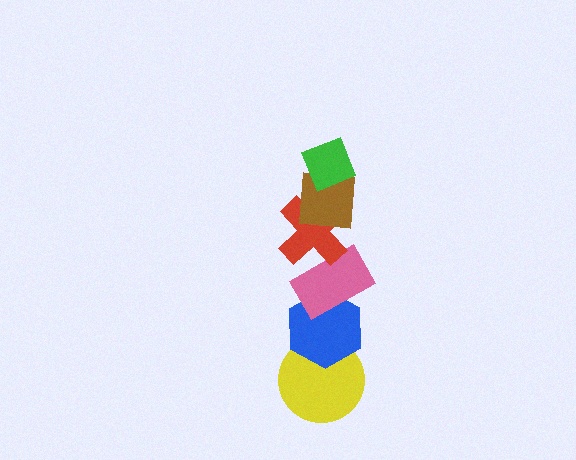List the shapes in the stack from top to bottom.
From top to bottom: the green diamond, the brown square, the red cross, the pink rectangle, the blue hexagon, the yellow circle.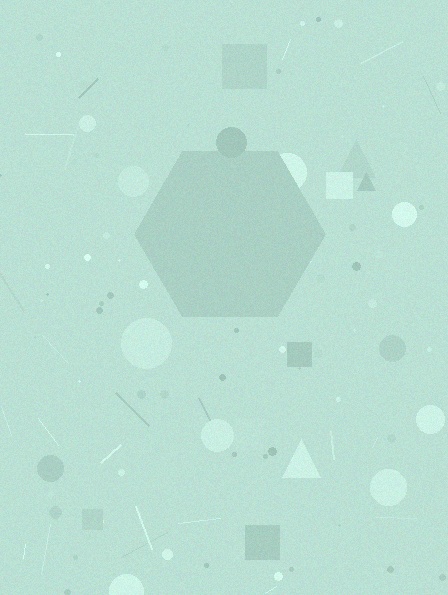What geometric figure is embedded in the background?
A hexagon is embedded in the background.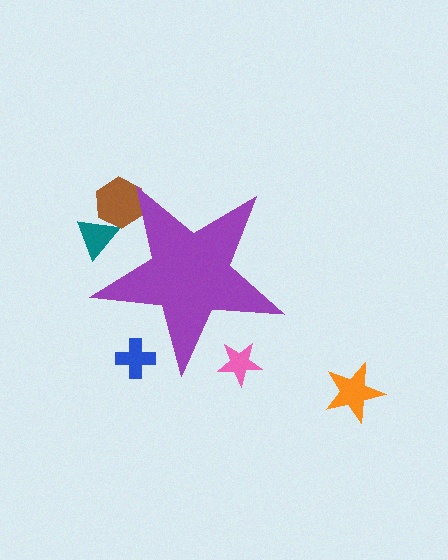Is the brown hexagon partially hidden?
Yes, the brown hexagon is partially hidden behind the purple star.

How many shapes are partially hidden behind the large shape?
4 shapes are partially hidden.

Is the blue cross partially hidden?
Yes, the blue cross is partially hidden behind the purple star.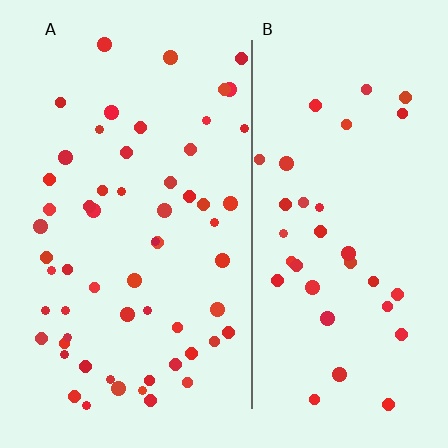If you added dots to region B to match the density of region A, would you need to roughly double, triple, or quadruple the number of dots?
Approximately double.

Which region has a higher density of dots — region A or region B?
A (the left).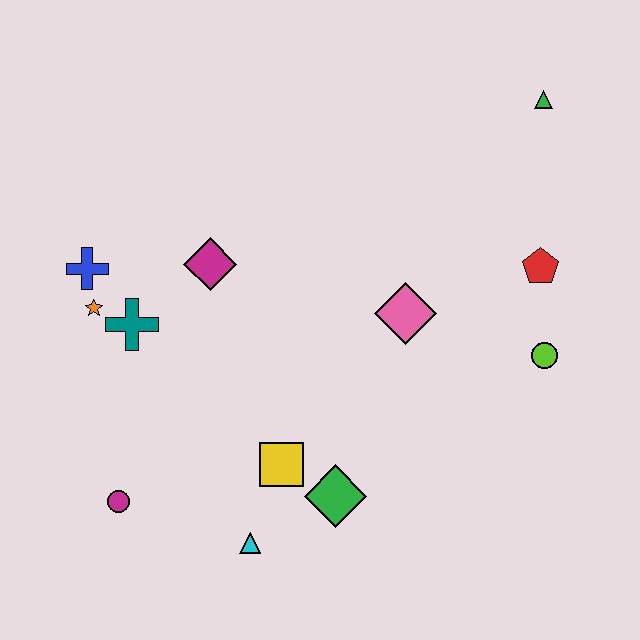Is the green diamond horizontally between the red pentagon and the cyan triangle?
Yes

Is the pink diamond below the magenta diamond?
Yes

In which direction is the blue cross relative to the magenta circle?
The blue cross is above the magenta circle.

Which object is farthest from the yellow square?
The green triangle is farthest from the yellow square.